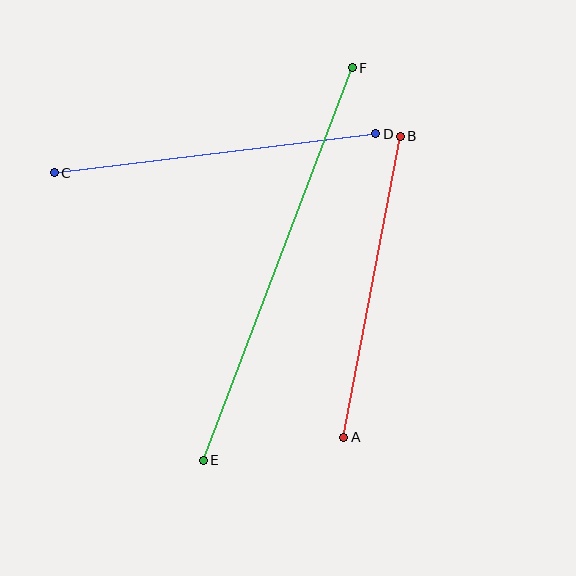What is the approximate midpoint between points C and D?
The midpoint is at approximately (215, 153) pixels.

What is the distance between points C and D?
The distance is approximately 324 pixels.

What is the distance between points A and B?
The distance is approximately 306 pixels.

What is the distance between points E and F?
The distance is approximately 420 pixels.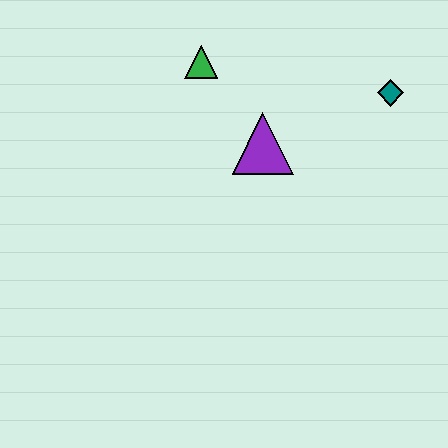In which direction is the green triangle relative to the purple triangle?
The green triangle is above the purple triangle.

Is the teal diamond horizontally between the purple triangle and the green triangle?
No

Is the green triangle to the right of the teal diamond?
No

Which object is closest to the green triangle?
The purple triangle is closest to the green triangle.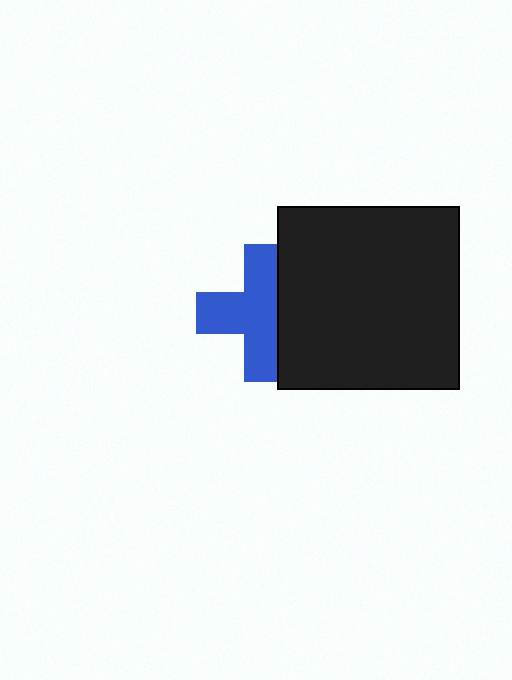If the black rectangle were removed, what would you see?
You would see the complete blue cross.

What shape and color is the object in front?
The object in front is a black rectangle.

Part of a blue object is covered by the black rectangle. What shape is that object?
It is a cross.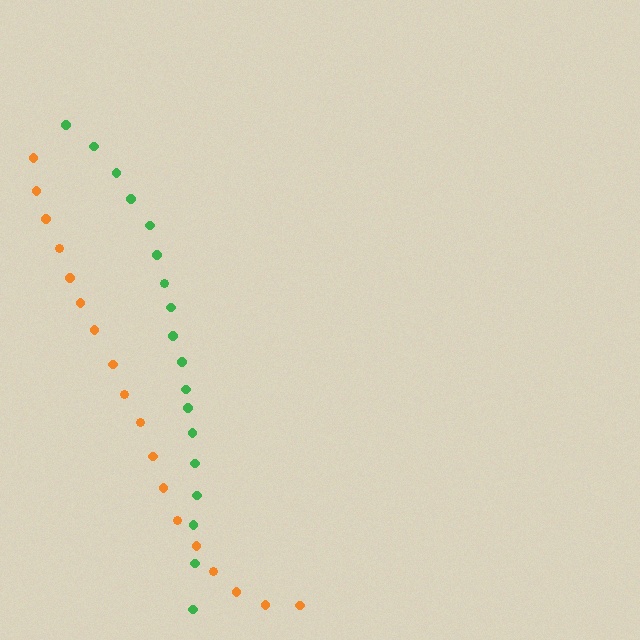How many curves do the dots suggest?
There are 2 distinct paths.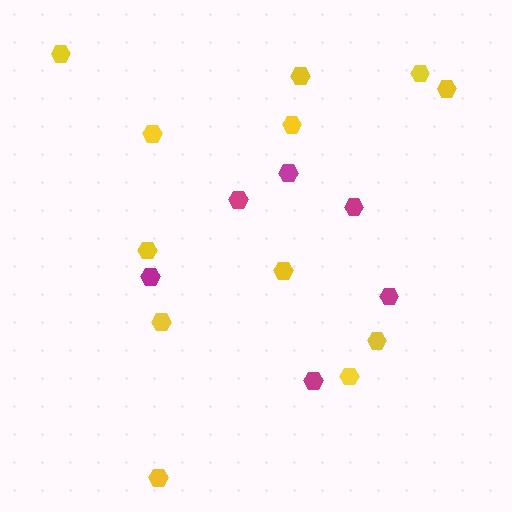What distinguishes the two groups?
There are 2 groups: one group of yellow hexagons (12) and one group of magenta hexagons (6).